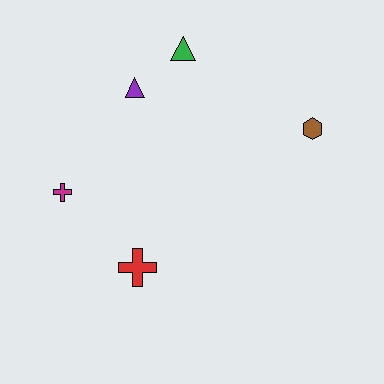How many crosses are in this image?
There are 2 crosses.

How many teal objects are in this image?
There are no teal objects.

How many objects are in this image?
There are 5 objects.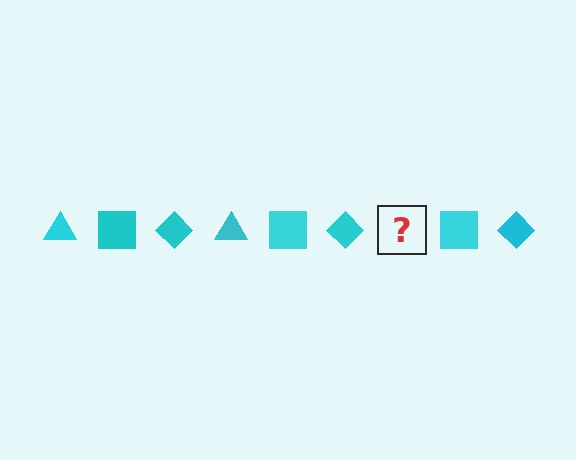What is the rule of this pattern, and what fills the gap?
The rule is that the pattern cycles through triangle, square, diamond shapes in cyan. The gap should be filled with a cyan triangle.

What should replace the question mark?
The question mark should be replaced with a cyan triangle.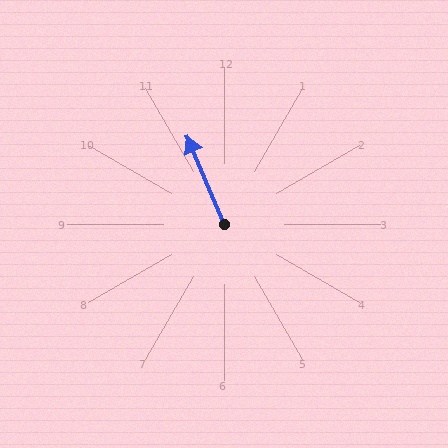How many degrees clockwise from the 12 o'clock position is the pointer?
Approximately 337 degrees.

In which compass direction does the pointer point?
Northwest.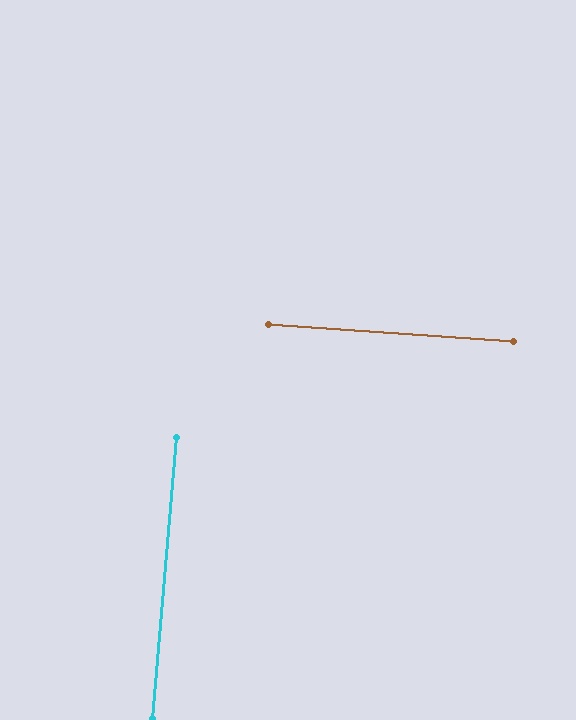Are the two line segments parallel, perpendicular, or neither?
Perpendicular — they meet at approximately 89°.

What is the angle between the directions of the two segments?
Approximately 89 degrees.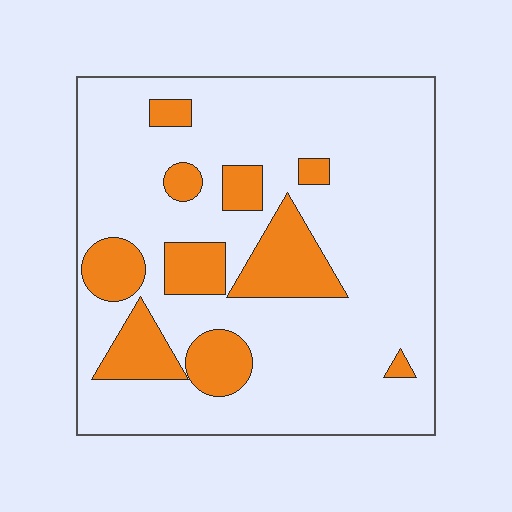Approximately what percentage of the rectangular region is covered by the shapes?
Approximately 20%.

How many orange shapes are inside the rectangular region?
10.